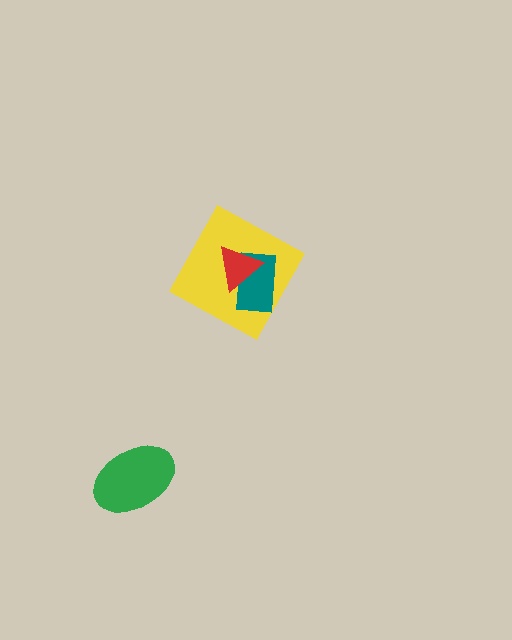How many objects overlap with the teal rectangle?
2 objects overlap with the teal rectangle.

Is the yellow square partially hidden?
Yes, it is partially covered by another shape.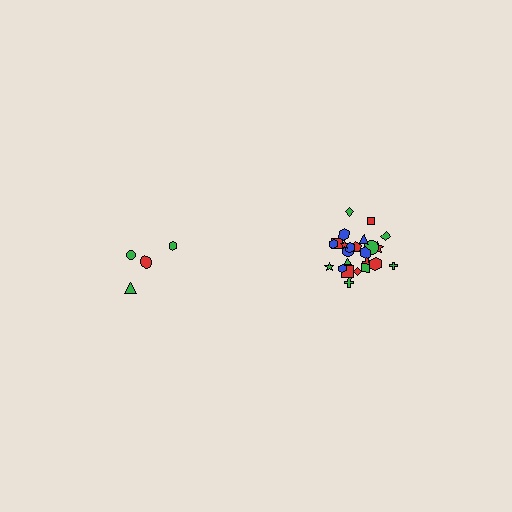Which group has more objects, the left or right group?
The right group.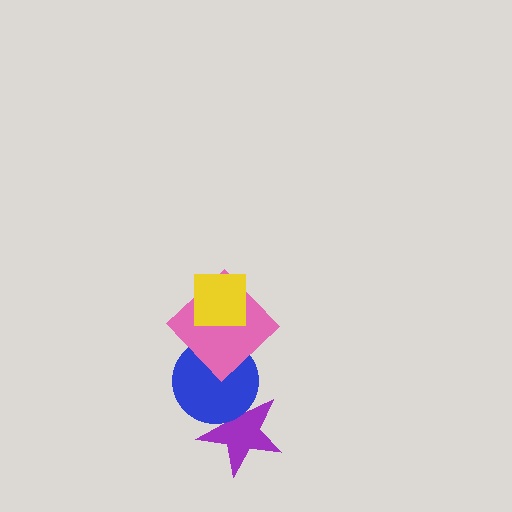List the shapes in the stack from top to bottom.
From top to bottom: the yellow square, the pink diamond, the blue circle, the purple star.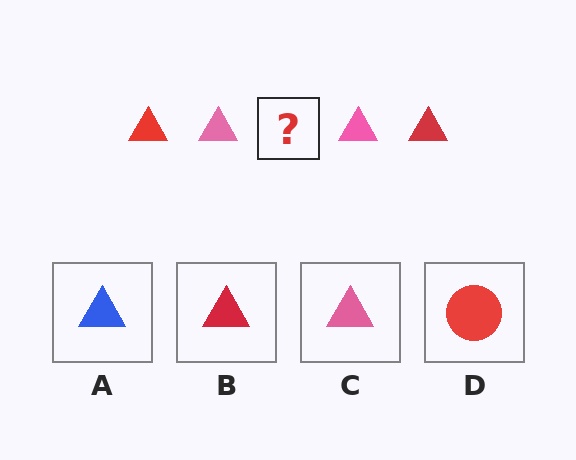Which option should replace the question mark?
Option B.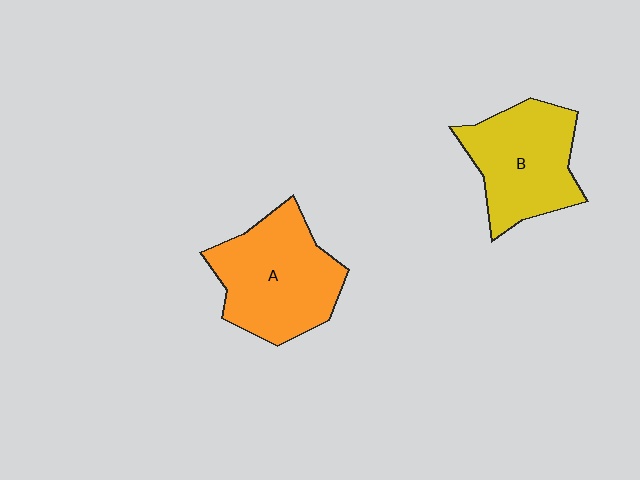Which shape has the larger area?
Shape A (orange).